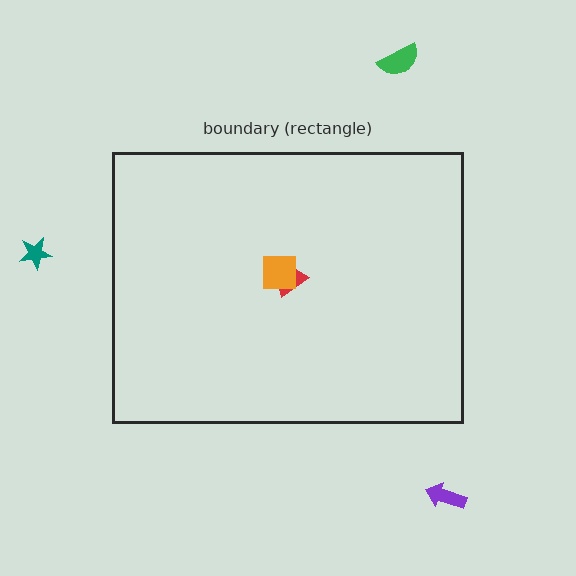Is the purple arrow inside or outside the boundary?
Outside.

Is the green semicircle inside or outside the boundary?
Outside.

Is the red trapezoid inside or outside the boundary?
Inside.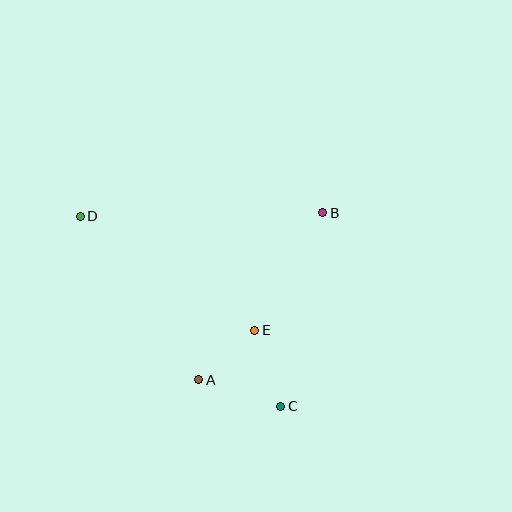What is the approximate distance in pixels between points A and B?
The distance between A and B is approximately 208 pixels.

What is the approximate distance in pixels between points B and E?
The distance between B and E is approximately 136 pixels.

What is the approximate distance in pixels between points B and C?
The distance between B and C is approximately 198 pixels.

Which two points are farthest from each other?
Points C and D are farthest from each other.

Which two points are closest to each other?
Points A and E are closest to each other.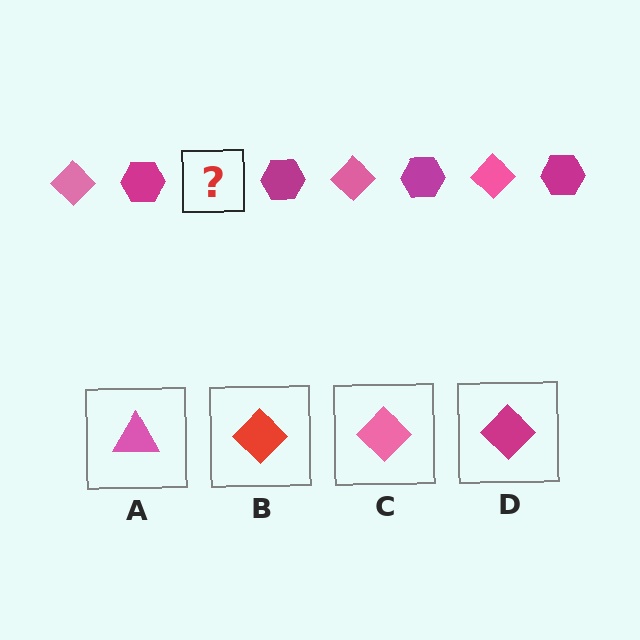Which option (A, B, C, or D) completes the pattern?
C.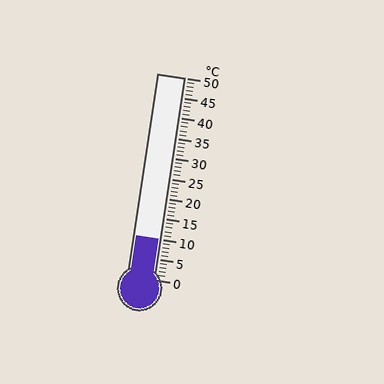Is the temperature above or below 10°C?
The temperature is at 10°C.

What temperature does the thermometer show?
The thermometer shows approximately 10°C.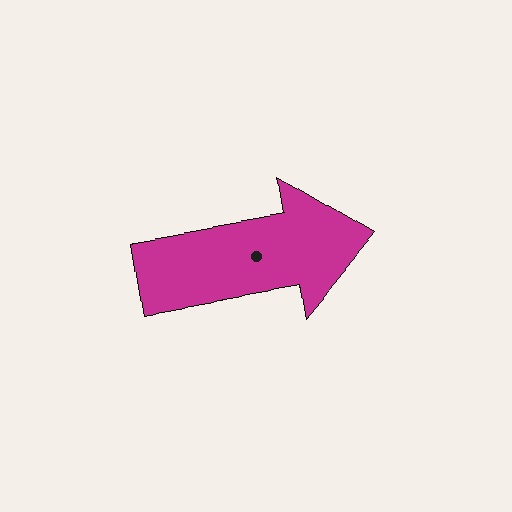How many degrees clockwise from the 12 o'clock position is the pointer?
Approximately 80 degrees.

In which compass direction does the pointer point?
East.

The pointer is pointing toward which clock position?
Roughly 3 o'clock.